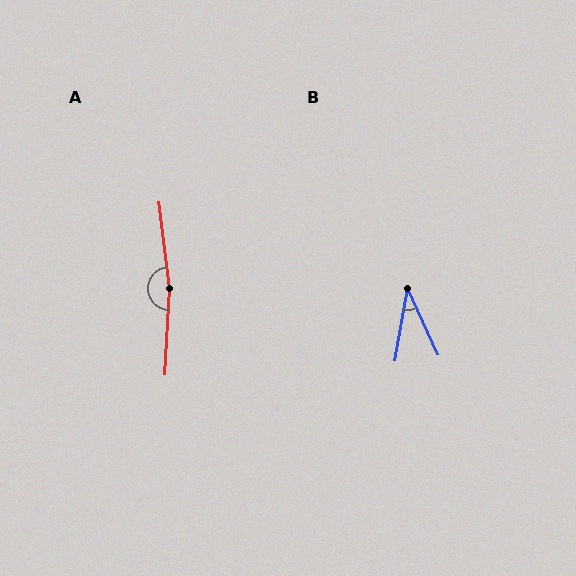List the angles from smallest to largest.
B (34°), A (170°).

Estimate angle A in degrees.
Approximately 170 degrees.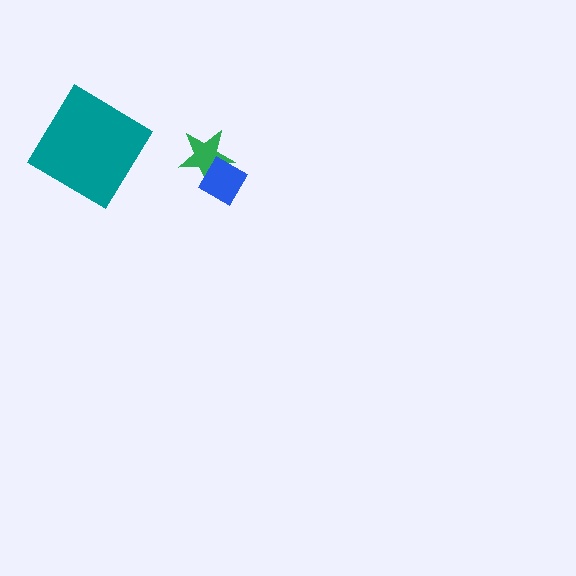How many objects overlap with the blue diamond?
1 object overlaps with the blue diamond.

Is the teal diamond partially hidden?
No, no other shape covers it.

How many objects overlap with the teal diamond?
0 objects overlap with the teal diamond.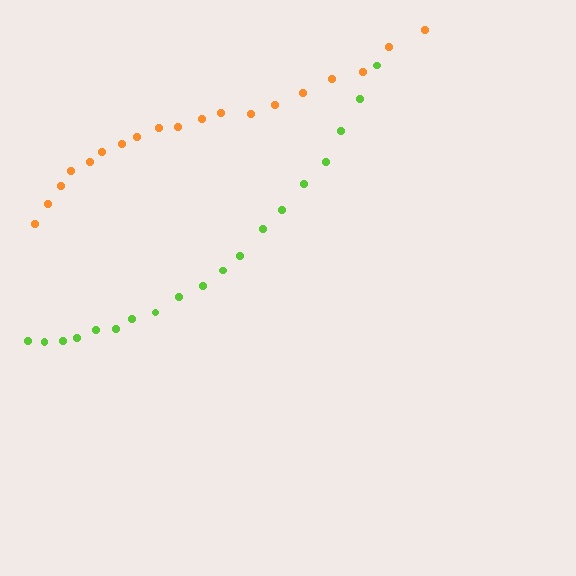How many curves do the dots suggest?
There are 2 distinct paths.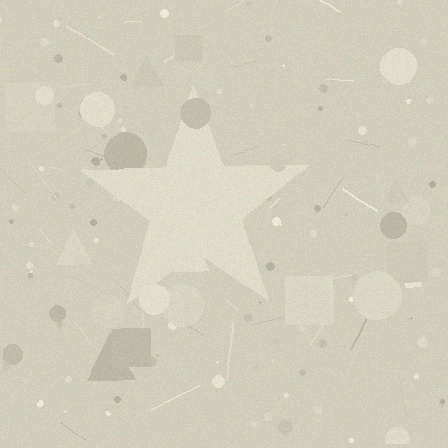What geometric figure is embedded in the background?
A star is embedded in the background.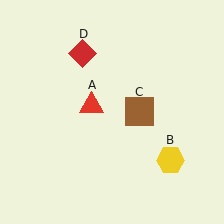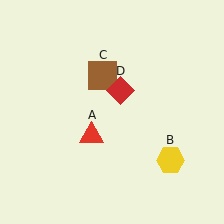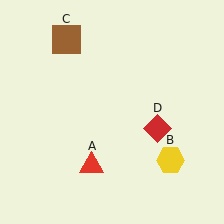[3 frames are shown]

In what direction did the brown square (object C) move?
The brown square (object C) moved up and to the left.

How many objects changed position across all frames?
3 objects changed position: red triangle (object A), brown square (object C), red diamond (object D).